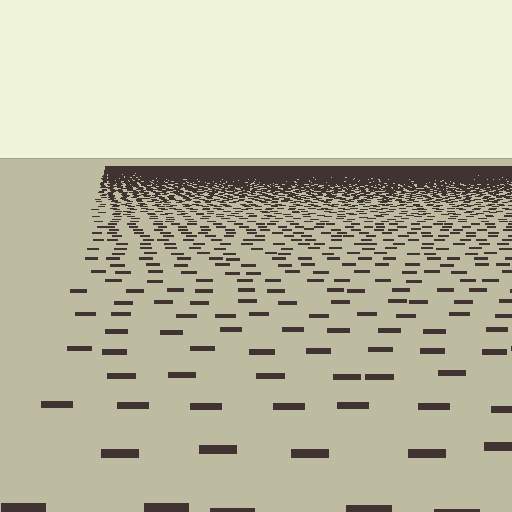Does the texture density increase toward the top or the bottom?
Density increases toward the top.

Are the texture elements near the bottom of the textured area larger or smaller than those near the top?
Larger. Near the bottom, elements are closer to the viewer and appear at a bigger on-screen size.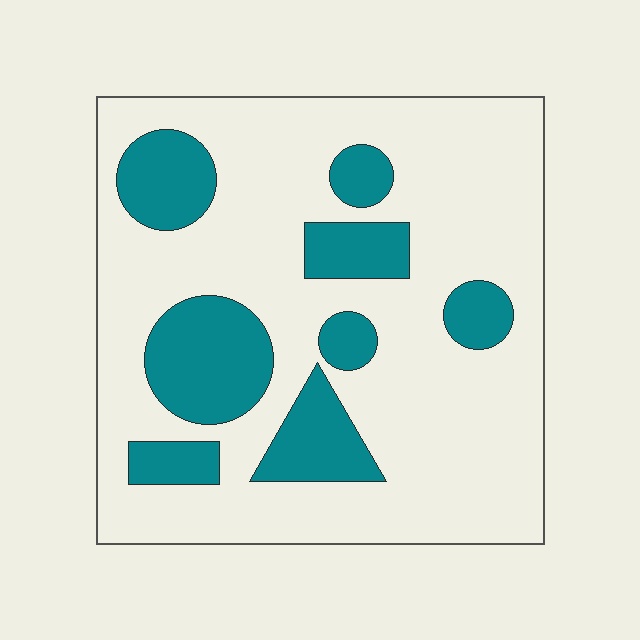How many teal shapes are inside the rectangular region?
8.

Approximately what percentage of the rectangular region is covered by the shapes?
Approximately 25%.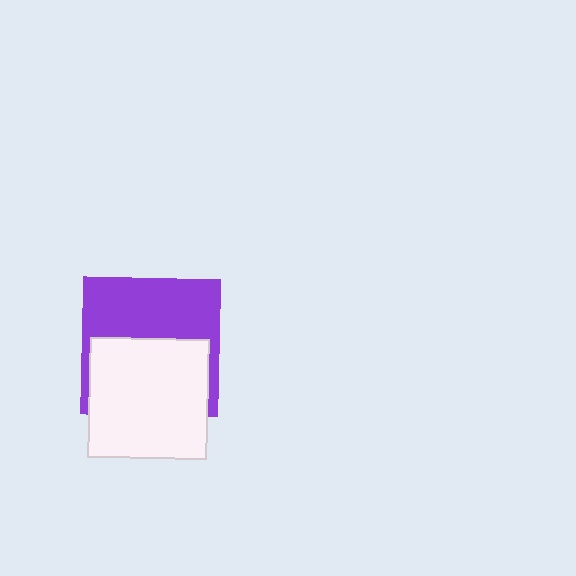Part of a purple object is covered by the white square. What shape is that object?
It is a square.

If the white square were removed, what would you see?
You would see the complete purple square.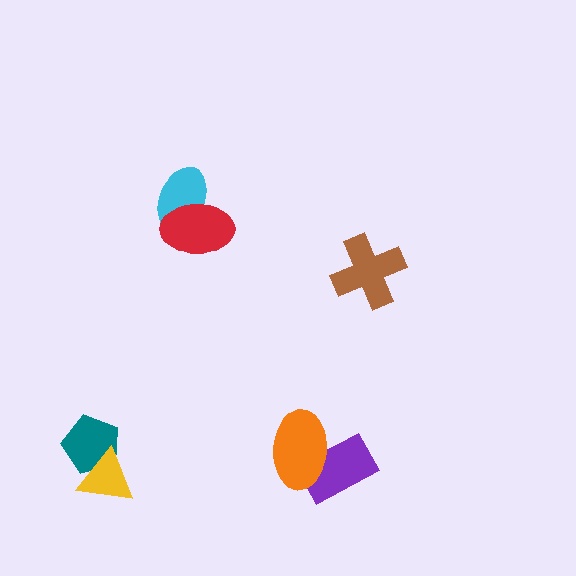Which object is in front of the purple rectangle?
The orange ellipse is in front of the purple rectangle.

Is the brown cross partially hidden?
No, no other shape covers it.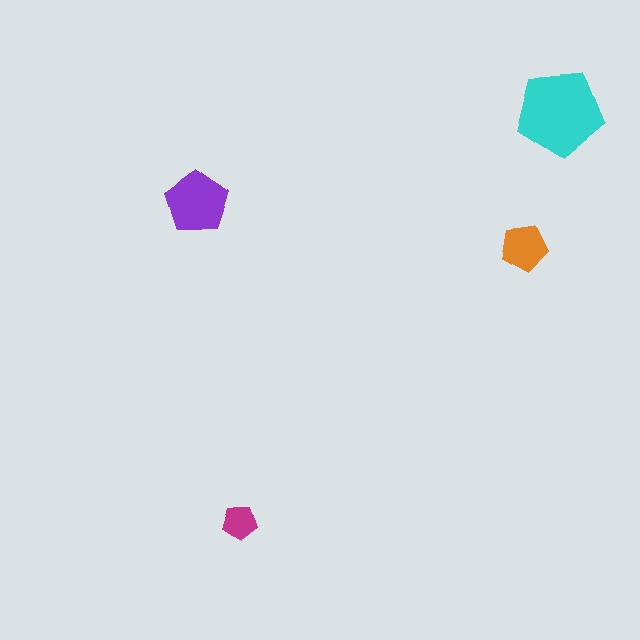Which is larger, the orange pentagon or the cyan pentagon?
The cyan one.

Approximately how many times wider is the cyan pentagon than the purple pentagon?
About 1.5 times wider.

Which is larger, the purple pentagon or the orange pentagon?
The purple one.